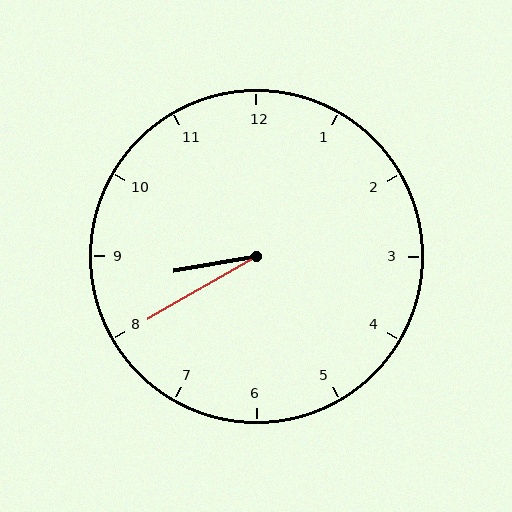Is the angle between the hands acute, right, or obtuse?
It is acute.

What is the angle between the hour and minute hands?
Approximately 20 degrees.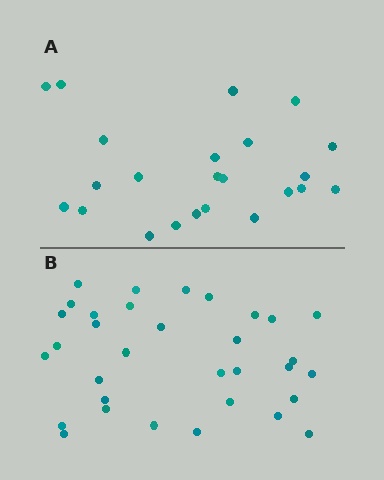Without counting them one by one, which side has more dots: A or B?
Region B (the bottom region) has more dots.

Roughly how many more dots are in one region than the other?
Region B has roughly 10 or so more dots than region A.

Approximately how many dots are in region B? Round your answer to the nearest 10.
About 30 dots. (The exact count is 33, which rounds to 30.)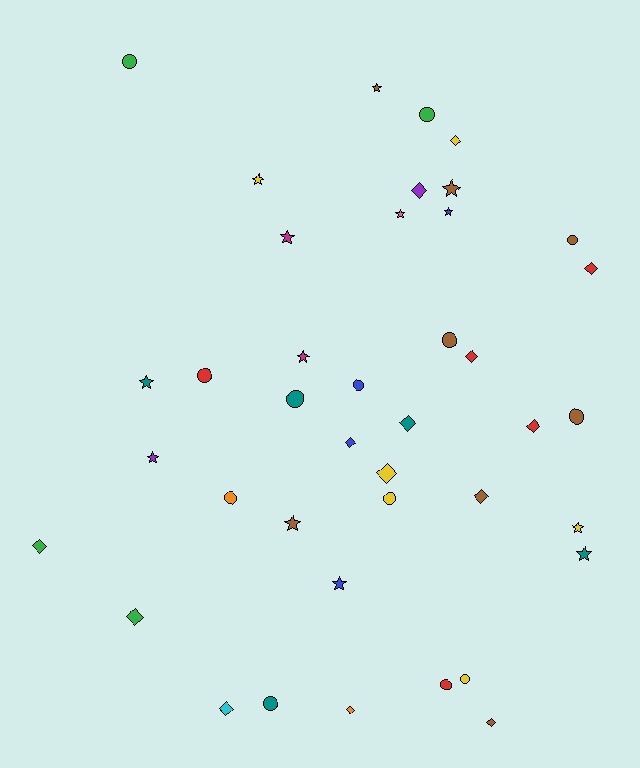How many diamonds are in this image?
There are 14 diamonds.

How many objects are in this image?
There are 40 objects.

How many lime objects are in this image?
There are no lime objects.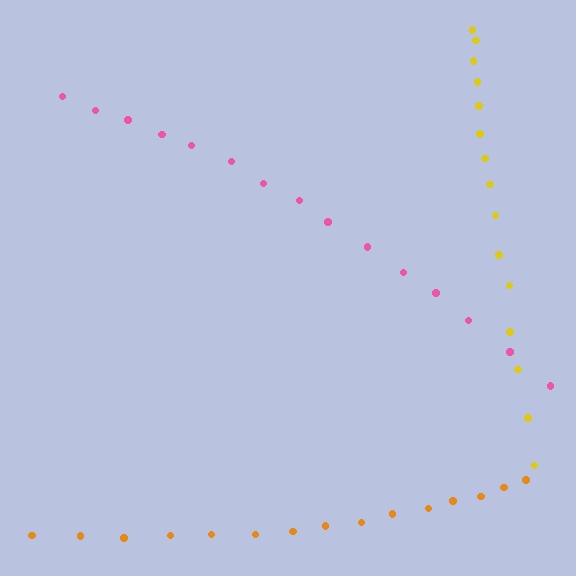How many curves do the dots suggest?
There are 3 distinct paths.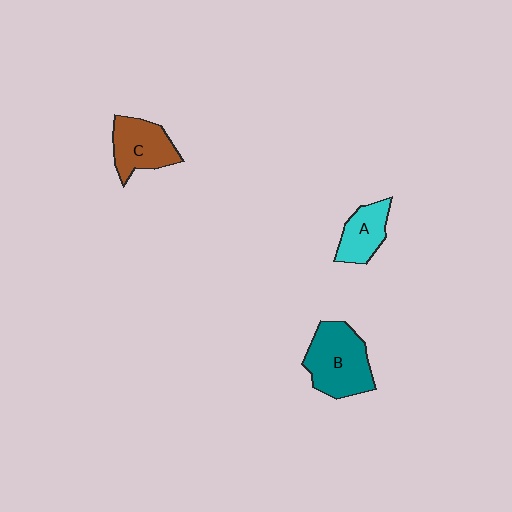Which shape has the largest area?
Shape B (teal).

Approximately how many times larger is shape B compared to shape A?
Approximately 1.7 times.